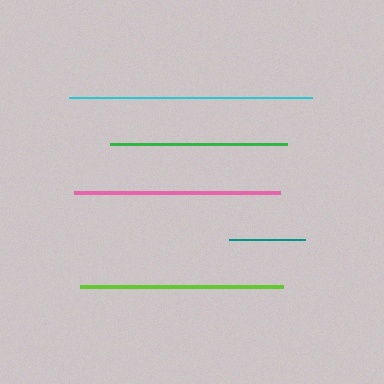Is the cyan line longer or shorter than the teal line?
The cyan line is longer than the teal line.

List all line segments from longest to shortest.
From longest to shortest: cyan, pink, lime, green, teal.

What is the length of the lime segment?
The lime segment is approximately 204 pixels long.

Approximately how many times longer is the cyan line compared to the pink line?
The cyan line is approximately 1.2 times the length of the pink line.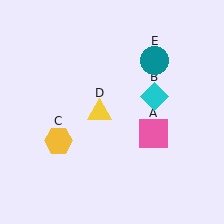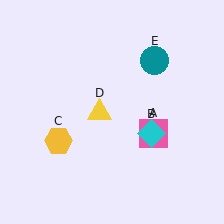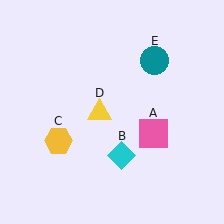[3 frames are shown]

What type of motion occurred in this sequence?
The cyan diamond (object B) rotated clockwise around the center of the scene.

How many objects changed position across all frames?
1 object changed position: cyan diamond (object B).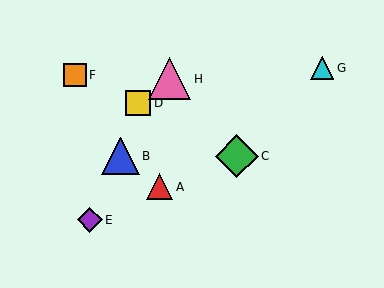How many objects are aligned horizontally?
2 objects (B, C) are aligned horizontally.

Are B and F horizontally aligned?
No, B is at y≈156 and F is at y≈75.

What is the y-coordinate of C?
Object C is at y≈156.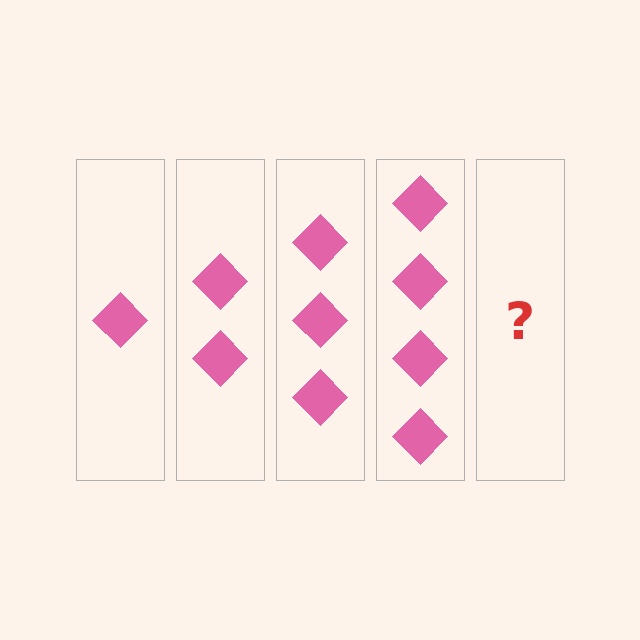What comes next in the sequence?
The next element should be 5 diamonds.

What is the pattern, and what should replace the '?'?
The pattern is that each step adds one more diamond. The '?' should be 5 diamonds.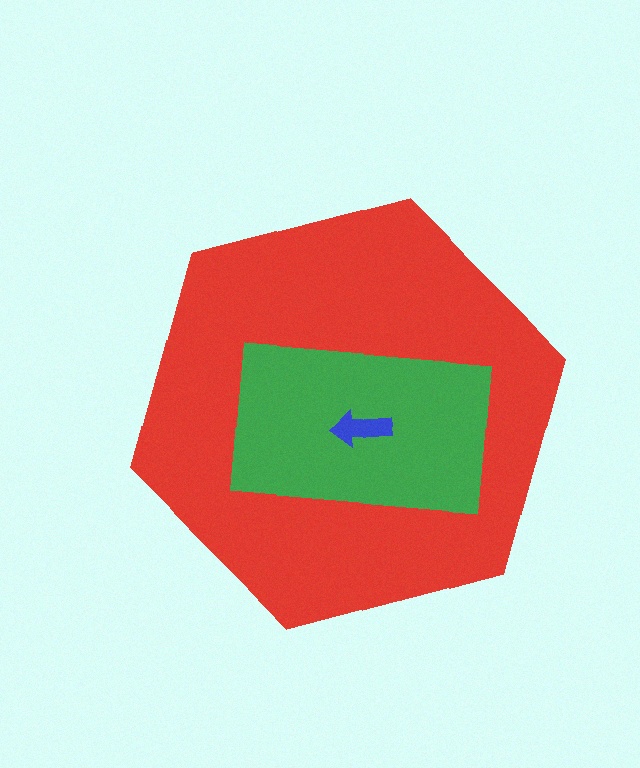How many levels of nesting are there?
3.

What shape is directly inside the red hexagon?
The green rectangle.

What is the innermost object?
The blue arrow.